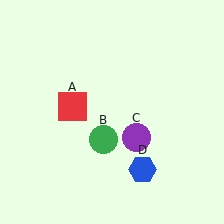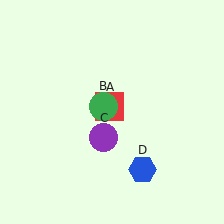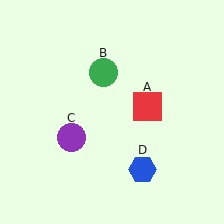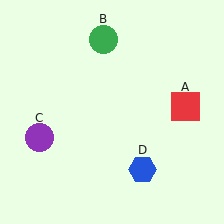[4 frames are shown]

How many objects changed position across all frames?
3 objects changed position: red square (object A), green circle (object B), purple circle (object C).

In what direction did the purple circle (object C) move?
The purple circle (object C) moved left.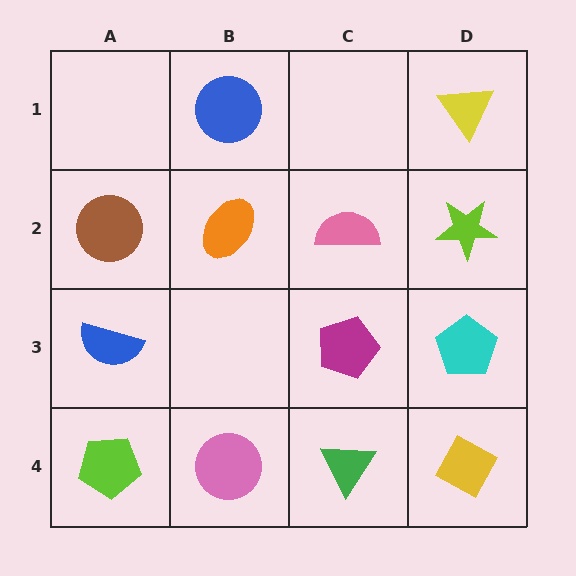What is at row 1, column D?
A yellow triangle.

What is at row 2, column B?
An orange ellipse.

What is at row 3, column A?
A blue semicircle.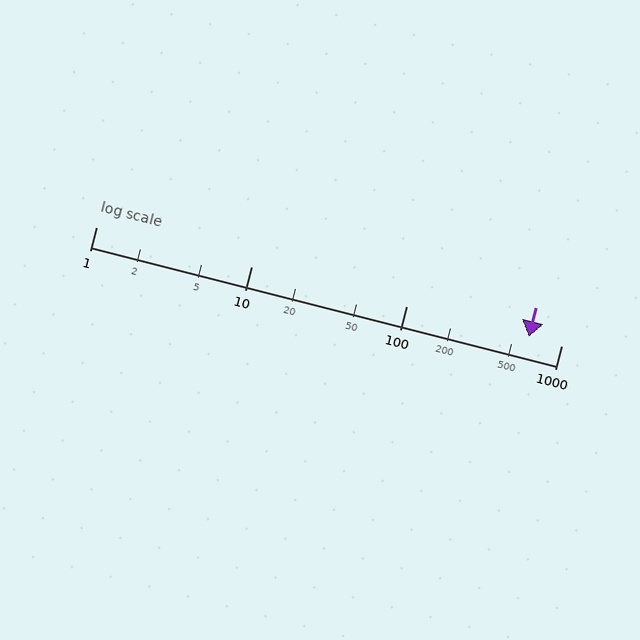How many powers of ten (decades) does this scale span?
The scale spans 3 decades, from 1 to 1000.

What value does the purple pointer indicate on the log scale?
The pointer indicates approximately 620.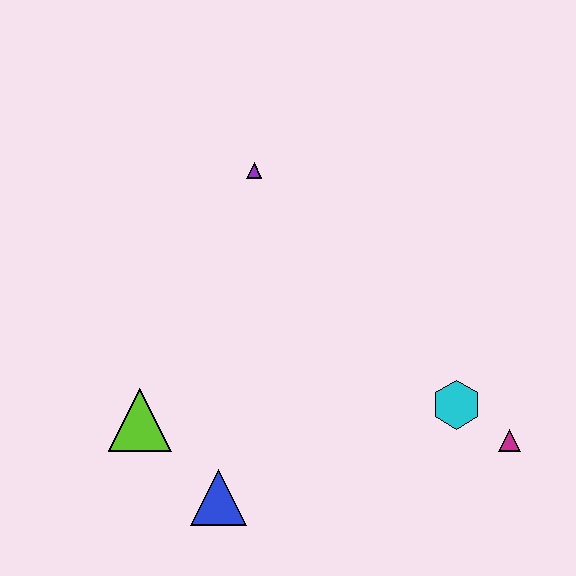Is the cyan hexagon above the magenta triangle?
Yes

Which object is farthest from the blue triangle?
The purple triangle is farthest from the blue triangle.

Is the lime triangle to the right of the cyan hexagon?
No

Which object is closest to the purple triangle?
The lime triangle is closest to the purple triangle.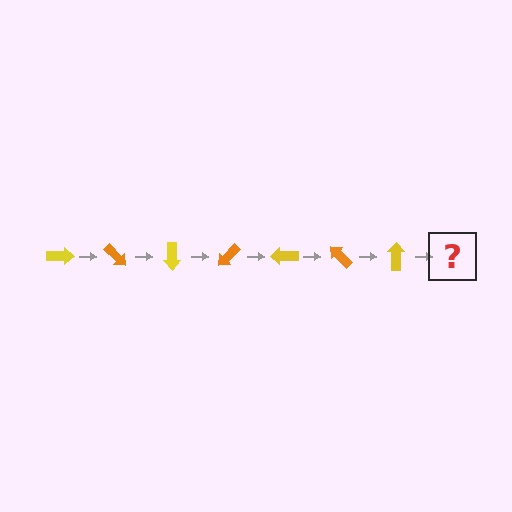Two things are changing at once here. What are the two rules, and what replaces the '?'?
The two rules are that it rotates 45 degrees each step and the color cycles through yellow and orange. The '?' should be an orange arrow, rotated 315 degrees from the start.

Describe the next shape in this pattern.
It should be an orange arrow, rotated 315 degrees from the start.